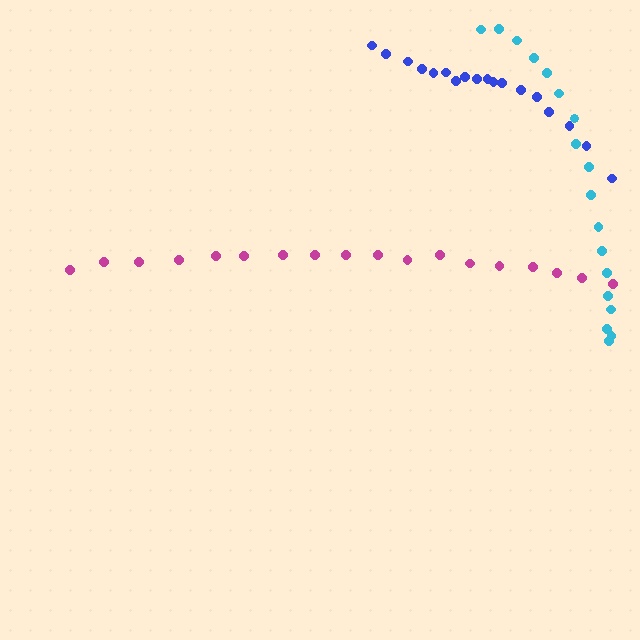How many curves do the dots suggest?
There are 3 distinct paths.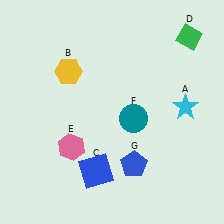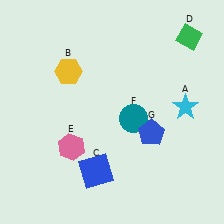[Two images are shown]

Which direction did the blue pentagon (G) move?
The blue pentagon (G) moved up.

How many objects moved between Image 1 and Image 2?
1 object moved between the two images.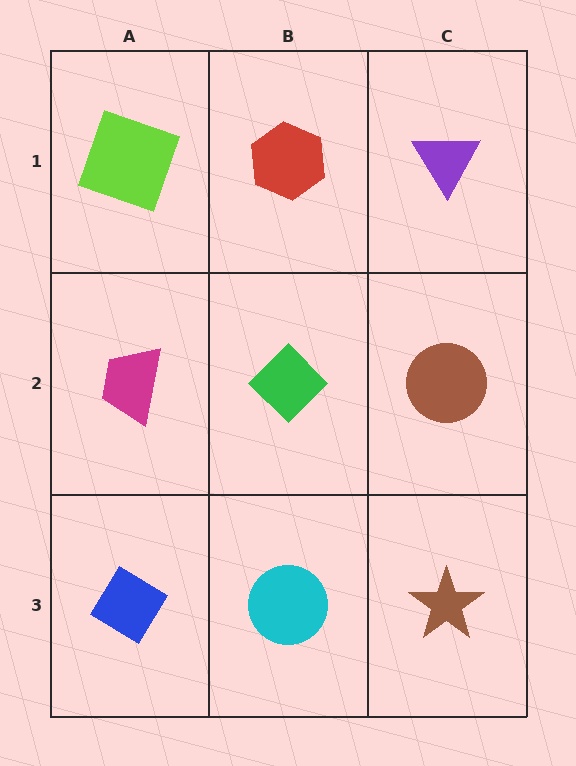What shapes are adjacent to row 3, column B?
A green diamond (row 2, column B), a blue diamond (row 3, column A), a brown star (row 3, column C).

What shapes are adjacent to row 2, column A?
A lime square (row 1, column A), a blue diamond (row 3, column A), a green diamond (row 2, column B).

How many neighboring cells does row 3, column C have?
2.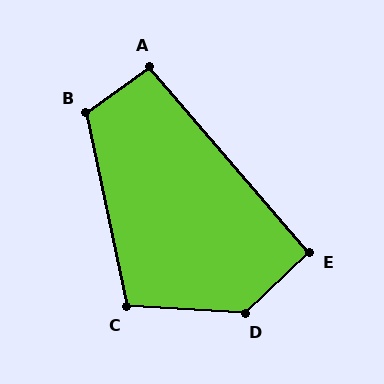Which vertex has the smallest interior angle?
E, at approximately 92 degrees.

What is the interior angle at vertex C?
Approximately 105 degrees (obtuse).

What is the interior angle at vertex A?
Approximately 95 degrees (approximately right).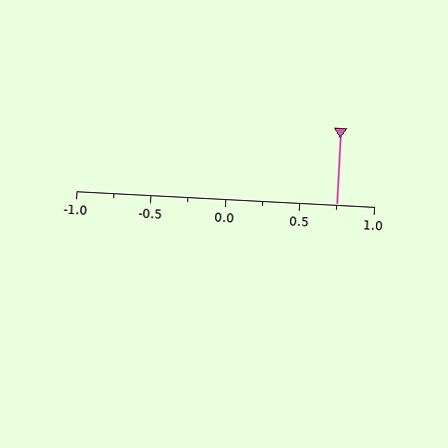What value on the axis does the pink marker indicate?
The marker indicates approximately 0.75.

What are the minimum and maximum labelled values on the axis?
The axis runs from -1.0 to 1.0.